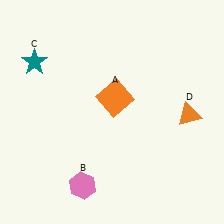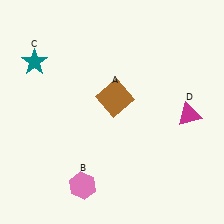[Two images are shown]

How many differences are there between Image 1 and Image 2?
There are 2 differences between the two images.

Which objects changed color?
A changed from orange to brown. D changed from orange to magenta.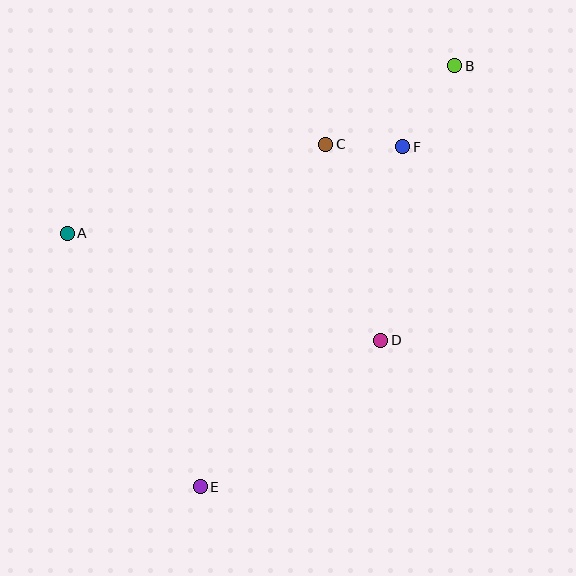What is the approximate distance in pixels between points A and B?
The distance between A and B is approximately 422 pixels.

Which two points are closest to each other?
Points C and F are closest to each other.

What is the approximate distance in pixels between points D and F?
The distance between D and F is approximately 195 pixels.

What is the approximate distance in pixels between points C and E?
The distance between C and E is approximately 364 pixels.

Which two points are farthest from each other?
Points B and E are farthest from each other.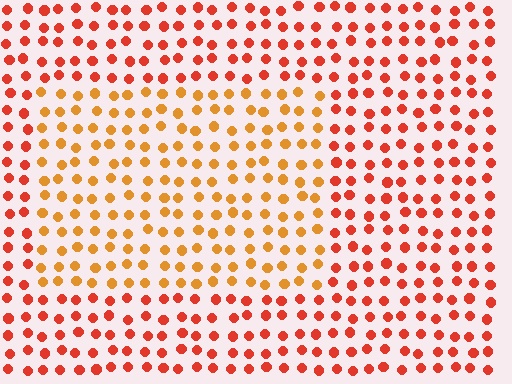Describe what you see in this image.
The image is filled with small red elements in a uniform arrangement. A rectangle-shaped region is visible where the elements are tinted to a slightly different hue, forming a subtle color boundary.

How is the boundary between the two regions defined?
The boundary is defined purely by a slight shift in hue (about 29 degrees). Spacing, size, and orientation are identical on both sides.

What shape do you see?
I see a rectangle.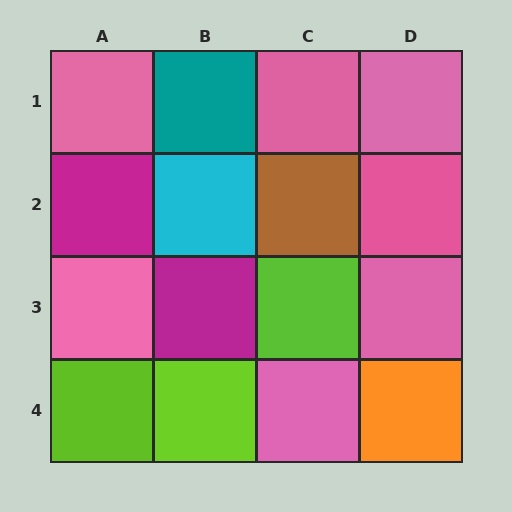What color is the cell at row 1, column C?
Pink.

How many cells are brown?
1 cell is brown.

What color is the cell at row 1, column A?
Pink.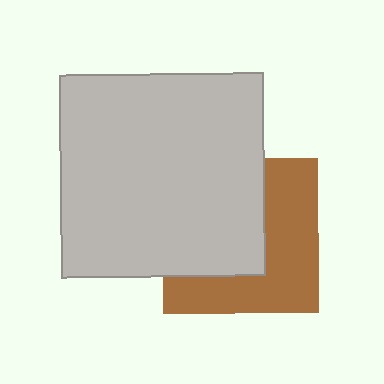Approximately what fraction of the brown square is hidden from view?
Roughly 51% of the brown square is hidden behind the light gray square.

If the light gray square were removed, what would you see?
You would see the complete brown square.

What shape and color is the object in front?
The object in front is a light gray square.